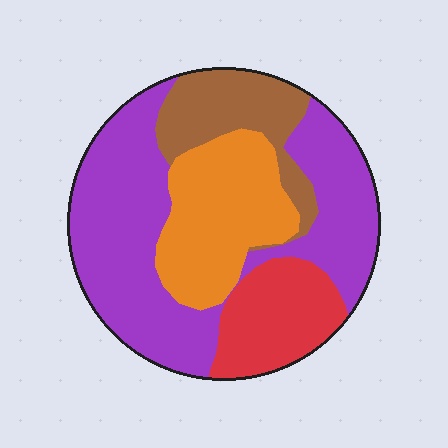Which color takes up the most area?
Purple, at roughly 50%.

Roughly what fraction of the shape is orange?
Orange covers about 20% of the shape.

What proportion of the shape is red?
Red takes up about one sixth (1/6) of the shape.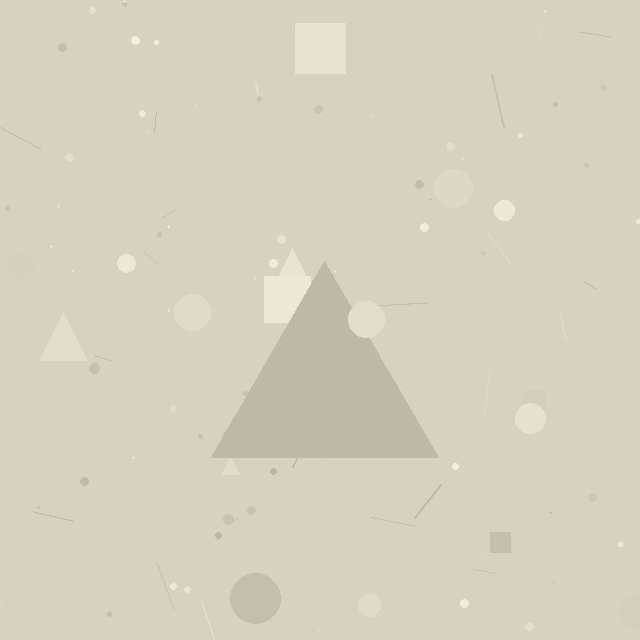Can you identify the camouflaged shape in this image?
The camouflaged shape is a triangle.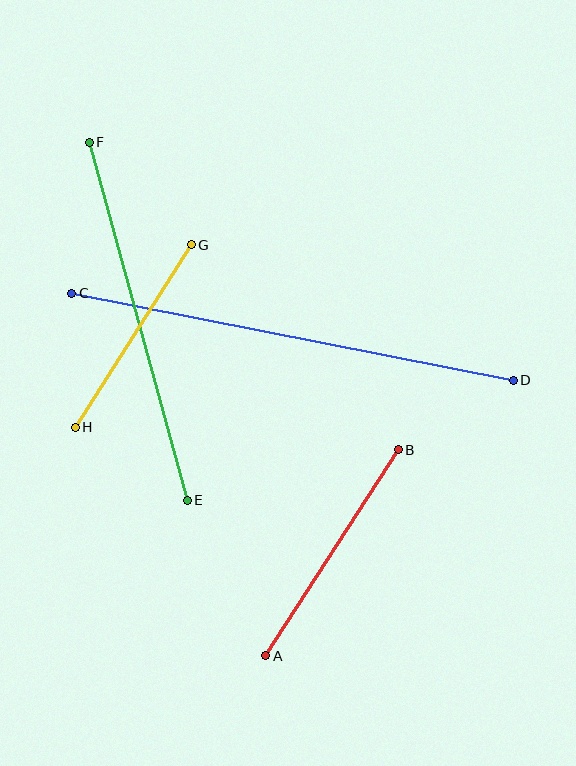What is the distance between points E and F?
The distance is approximately 371 pixels.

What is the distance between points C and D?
The distance is approximately 450 pixels.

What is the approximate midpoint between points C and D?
The midpoint is at approximately (292, 337) pixels.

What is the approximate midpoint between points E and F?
The midpoint is at approximately (138, 321) pixels.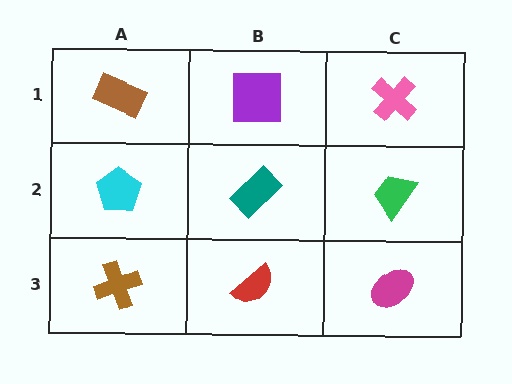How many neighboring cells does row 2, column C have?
3.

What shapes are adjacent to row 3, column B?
A teal rectangle (row 2, column B), a brown cross (row 3, column A), a magenta ellipse (row 3, column C).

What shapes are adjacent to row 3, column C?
A green trapezoid (row 2, column C), a red semicircle (row 3, column B).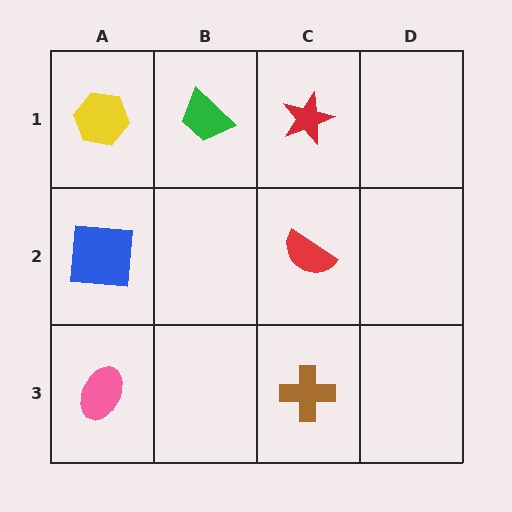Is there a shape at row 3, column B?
No, that cell is empty.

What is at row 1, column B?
A green trapezoid.